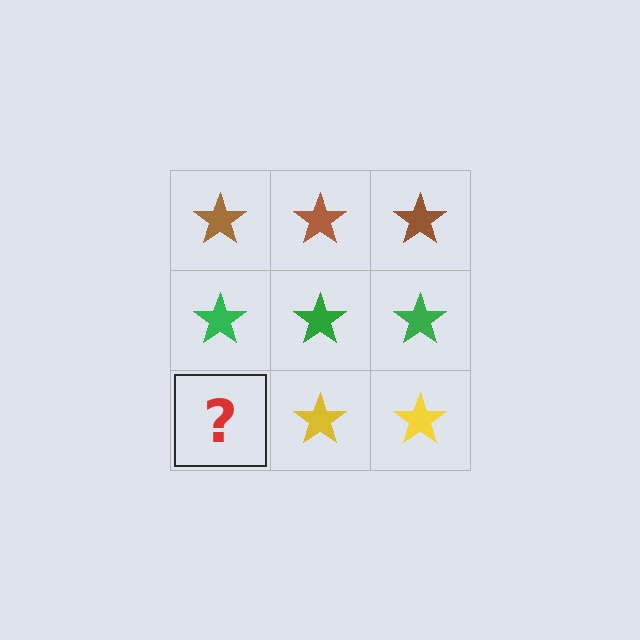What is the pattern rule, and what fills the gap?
The rule is that each row has a consistent color. The gap should be filled with a yellow star.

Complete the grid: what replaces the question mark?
The question mark should be replaced with a yellow star.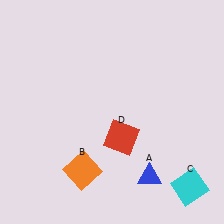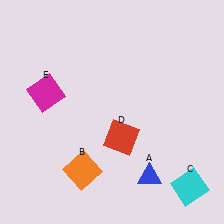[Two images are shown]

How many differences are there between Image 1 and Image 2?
There is 1 difference between the two images.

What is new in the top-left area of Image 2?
A magenta square (E) was added in the top-left area of Image 2.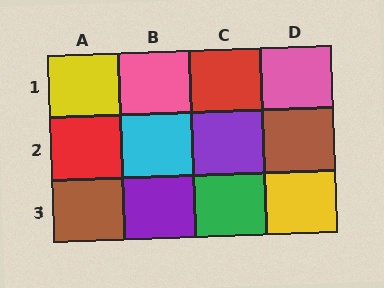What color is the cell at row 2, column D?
Brown.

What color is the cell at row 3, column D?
Yellow.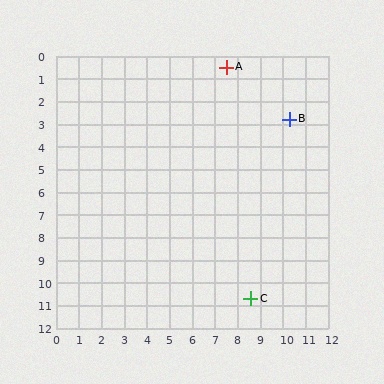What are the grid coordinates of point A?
Point A is at approximately (7.5, 0.5).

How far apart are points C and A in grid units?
Points C and A are about 10.3 grid units apart.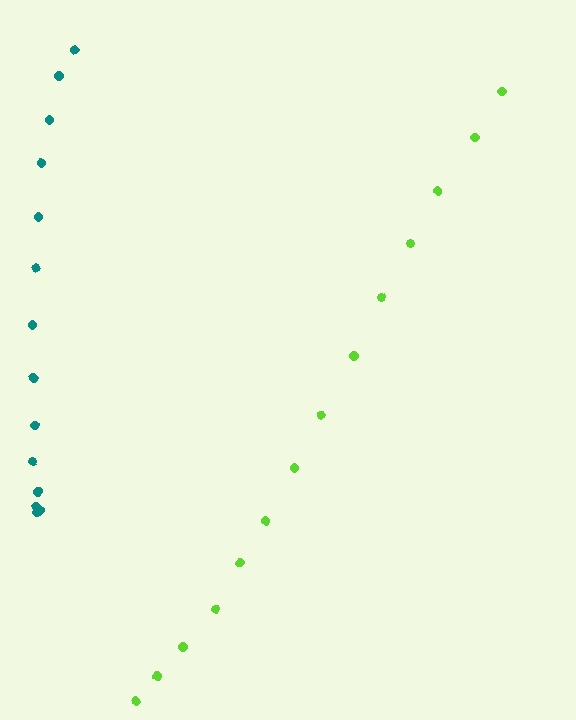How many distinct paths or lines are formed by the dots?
There are 2 distinct paths.